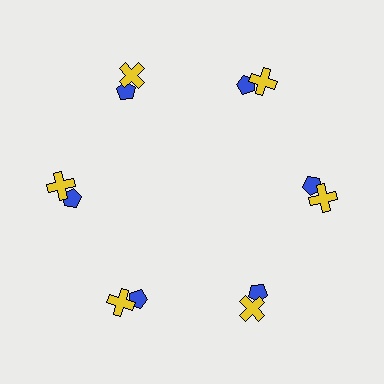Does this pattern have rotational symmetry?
Yes, this pattern has 6-fold rotational symmetry. It looks the same after rotating 60 degrees around the center.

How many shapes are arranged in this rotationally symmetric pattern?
There are 12 shapes, arranged in 6 groups of 2.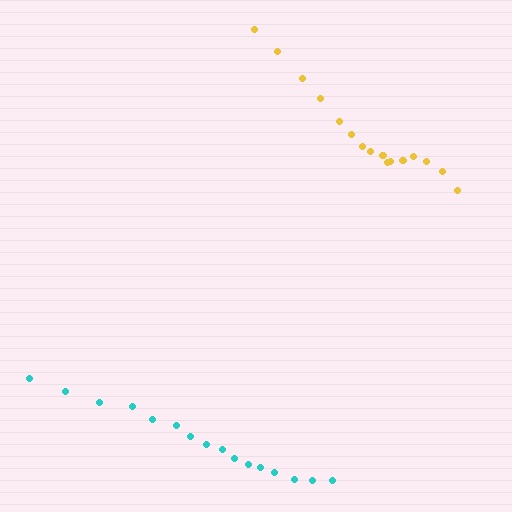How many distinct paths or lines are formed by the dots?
There are 2 distinct paths.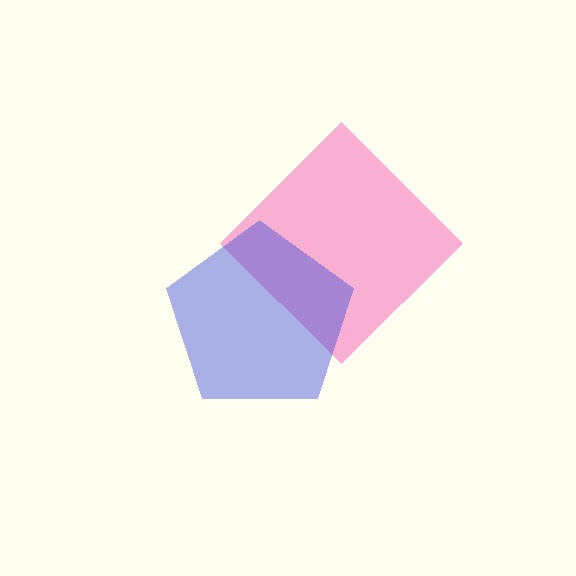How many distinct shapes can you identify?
There are 2 distinct shapes: a pink diamond, a blue pentagon.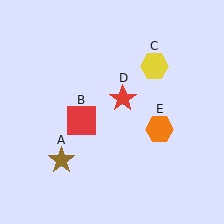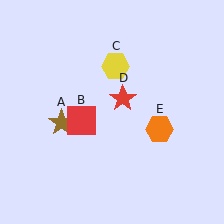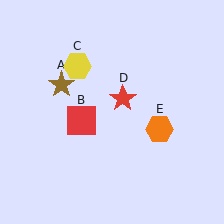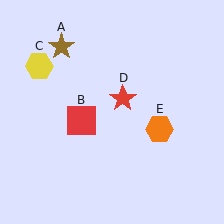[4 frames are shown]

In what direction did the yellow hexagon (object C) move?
The yellow hexagon (object C) moved left.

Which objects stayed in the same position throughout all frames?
Red square (object B) and red star (object D) and orange hexagon (object E) remained stationary.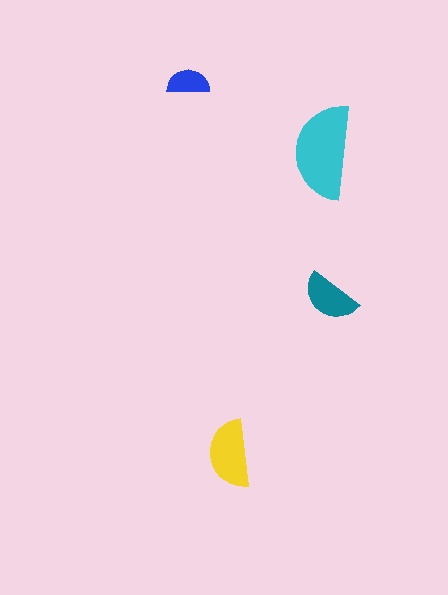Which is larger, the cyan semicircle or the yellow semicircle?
The cyan one.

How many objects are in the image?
There are 4 objects in the image.